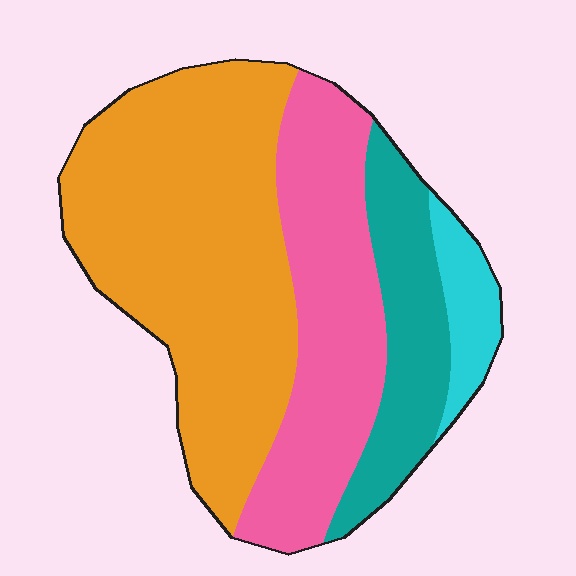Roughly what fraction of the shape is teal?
Teal covers roughly 15% of the shape.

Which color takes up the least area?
Cyan, at roughly 5%.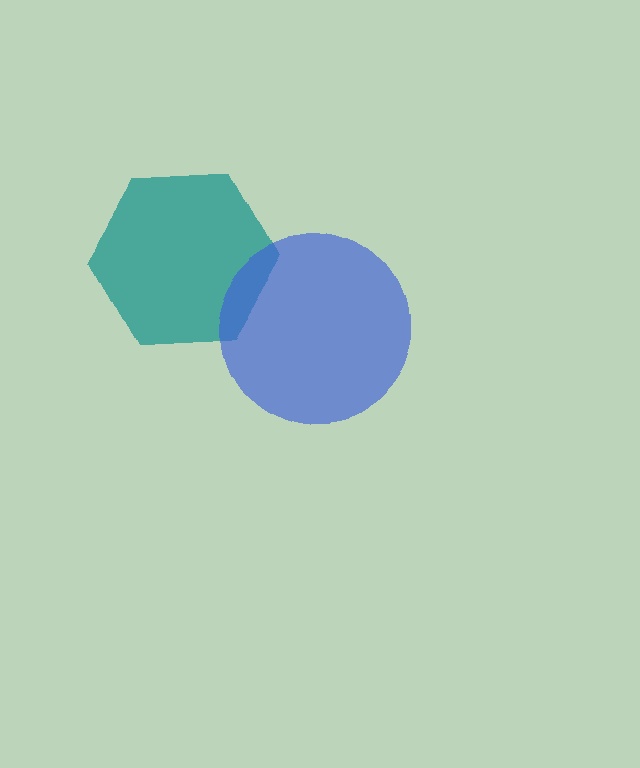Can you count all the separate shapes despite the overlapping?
Yes, there are 2 separate shapes.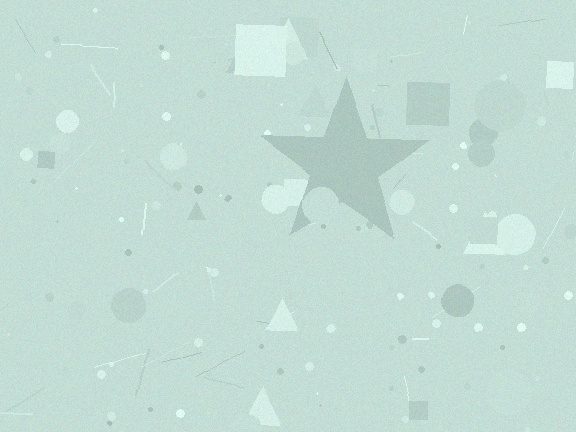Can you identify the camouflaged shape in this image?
The camouflaged shape is a star.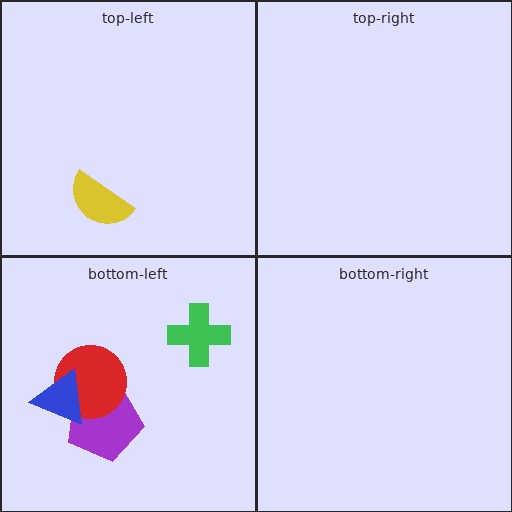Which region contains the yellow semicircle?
The top-left region.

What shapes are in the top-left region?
The yellow semicircle.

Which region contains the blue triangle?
The bottom-left region.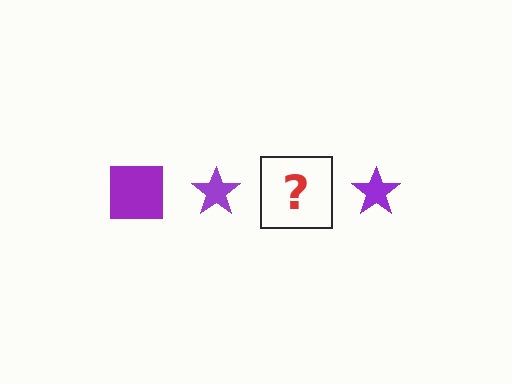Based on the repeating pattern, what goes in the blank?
The blank should be a purple square.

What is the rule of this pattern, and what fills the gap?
The rule is that the pattern cycles through square, star shapes in purple. The gap should be filled with a purple square.